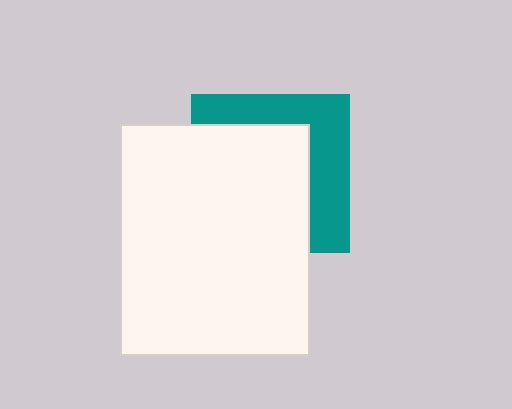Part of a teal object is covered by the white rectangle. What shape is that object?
It is a square.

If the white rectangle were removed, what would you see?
You would see the complete teal square.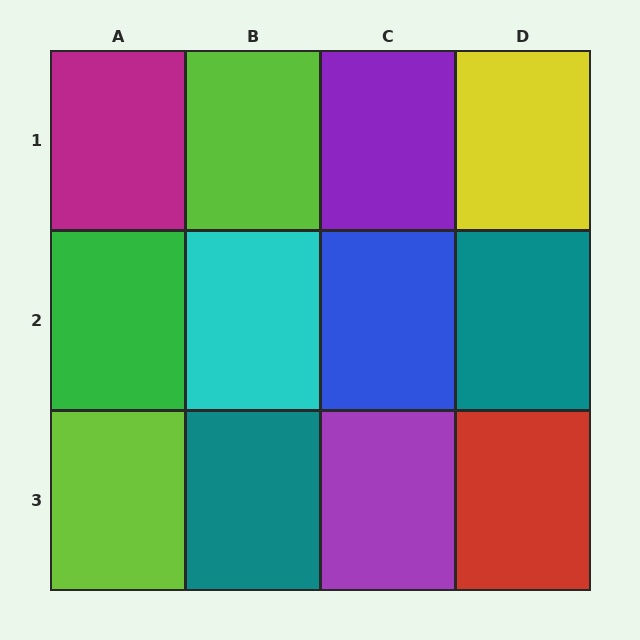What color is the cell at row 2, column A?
Green.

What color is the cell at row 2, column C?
Blue.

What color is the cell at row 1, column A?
Magenta.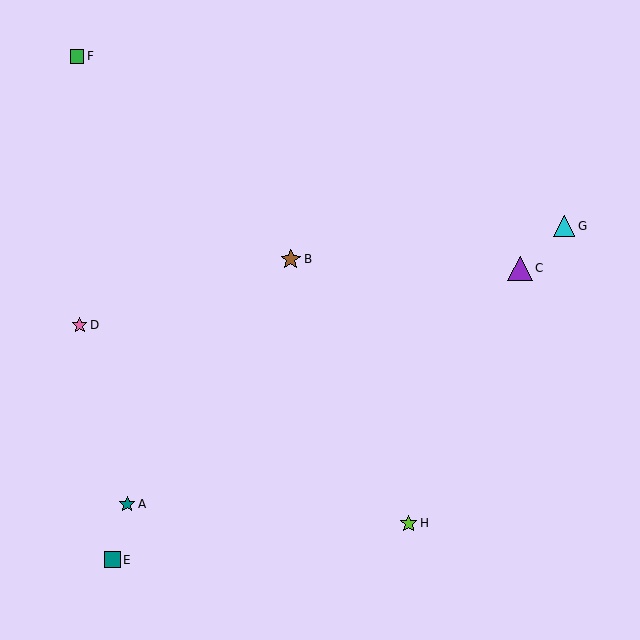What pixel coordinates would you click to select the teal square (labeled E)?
Click at (112, 560) to select the teal square E.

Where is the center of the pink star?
The center of the pink star is at (80, 325).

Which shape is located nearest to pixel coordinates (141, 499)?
The teal star (labeled A) at (127, 504) is nearest to that location.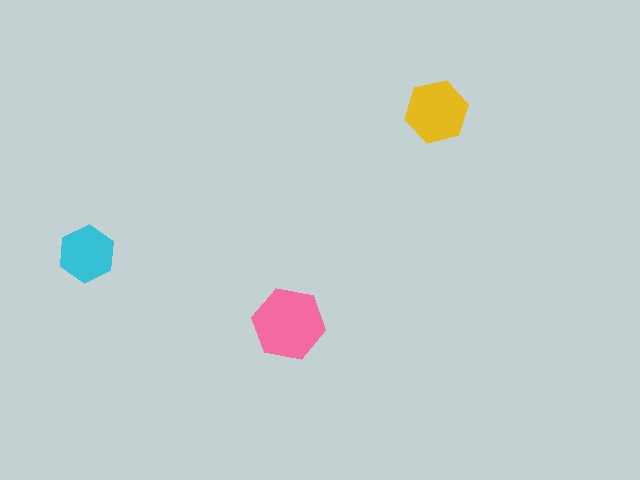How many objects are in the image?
There are 3 objects in the image.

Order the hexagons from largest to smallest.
the pink one, the yellow one, the cyan one.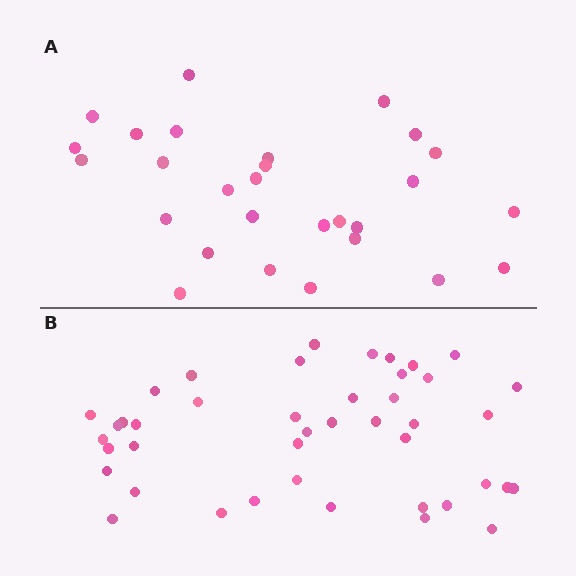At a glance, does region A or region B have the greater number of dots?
Region B (the bottom region) has more dots.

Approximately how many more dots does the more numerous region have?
Region B has approximately 15 more dots than region A.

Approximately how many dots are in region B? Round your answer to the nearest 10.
About 40 dots. (The exact count is 43, which rounds to 40.)